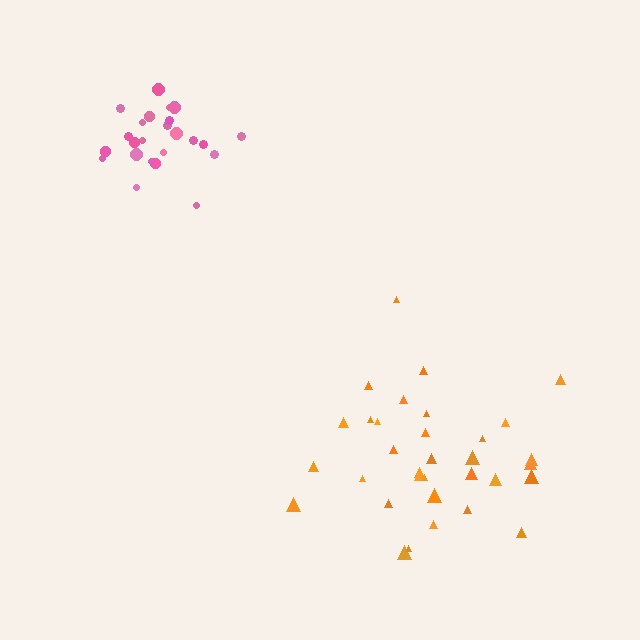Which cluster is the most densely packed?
Pink.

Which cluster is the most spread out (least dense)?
Orange.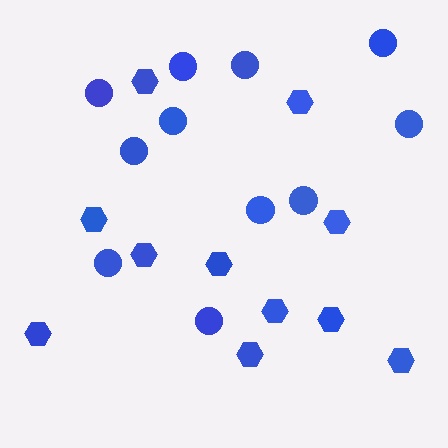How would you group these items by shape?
There are 2 groups: one group of hexagons (11) and one group of circles (11).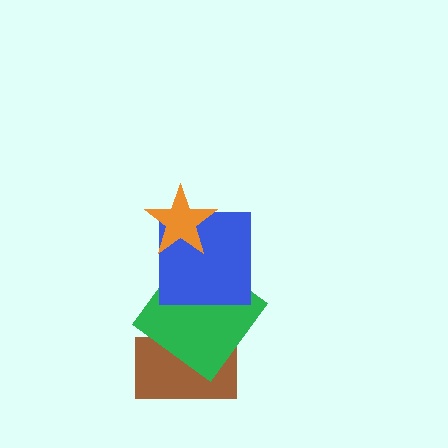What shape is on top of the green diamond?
The blue square is on top of the green diamond.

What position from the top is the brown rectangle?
The brown rectangle is 4th from the top.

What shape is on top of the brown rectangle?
The green diamond is on top of the brown rectangle.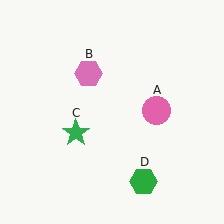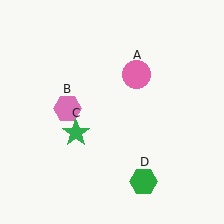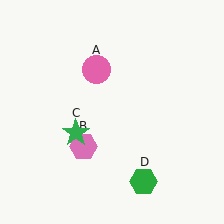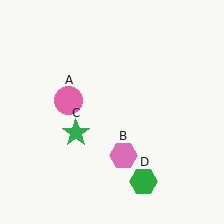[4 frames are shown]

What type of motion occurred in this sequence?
The pink circle (object A), pink hexagon (object B) rotated counterclockwise around the center of the scene.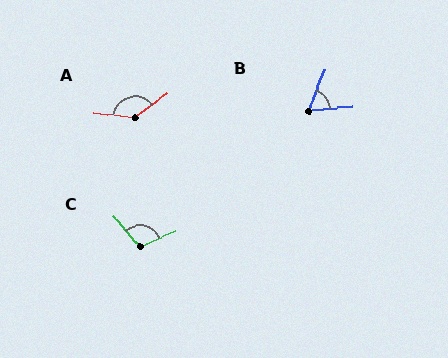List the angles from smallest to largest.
B (63°), C (106°), A (136°).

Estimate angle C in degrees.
Approximately 106 degrees.